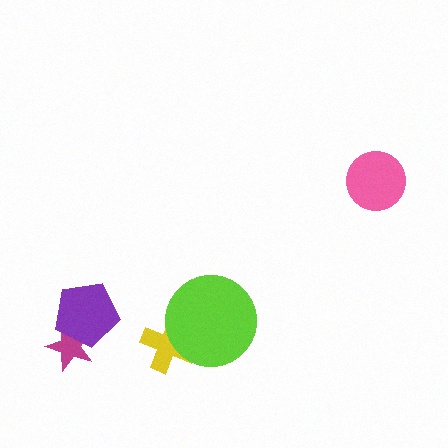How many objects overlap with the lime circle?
1 object overlaps with the lime circle.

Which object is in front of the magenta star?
The purple pentagon is in front of the magenta star.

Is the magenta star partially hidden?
Yes, it is partially covered by another shape.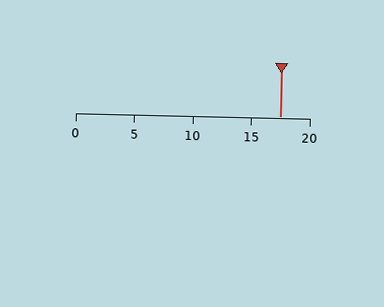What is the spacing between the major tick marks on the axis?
The major ticks are spaced 5 apart.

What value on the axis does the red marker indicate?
The marker indicates approximately 17.5.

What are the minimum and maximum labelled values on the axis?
The axis runs from 0 to 20.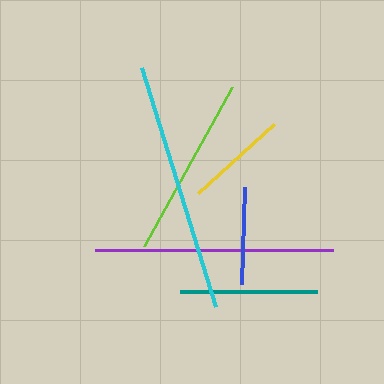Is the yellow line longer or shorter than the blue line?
The yellow line is longer than the blue line.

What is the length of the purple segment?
The purple segment is approximately 239 pixels long.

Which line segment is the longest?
The cyan line is the longest at approximately 250 pixels.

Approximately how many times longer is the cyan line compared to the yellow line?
The cyan line is approximately 2.4 times the length of the yellow line.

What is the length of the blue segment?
The blue segment is approximately 98 pixels long.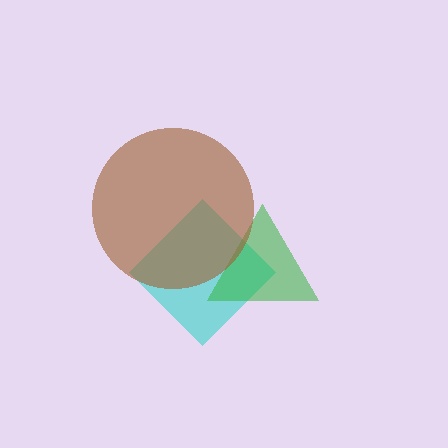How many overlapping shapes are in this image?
There are 3 overlapping shapes in the image.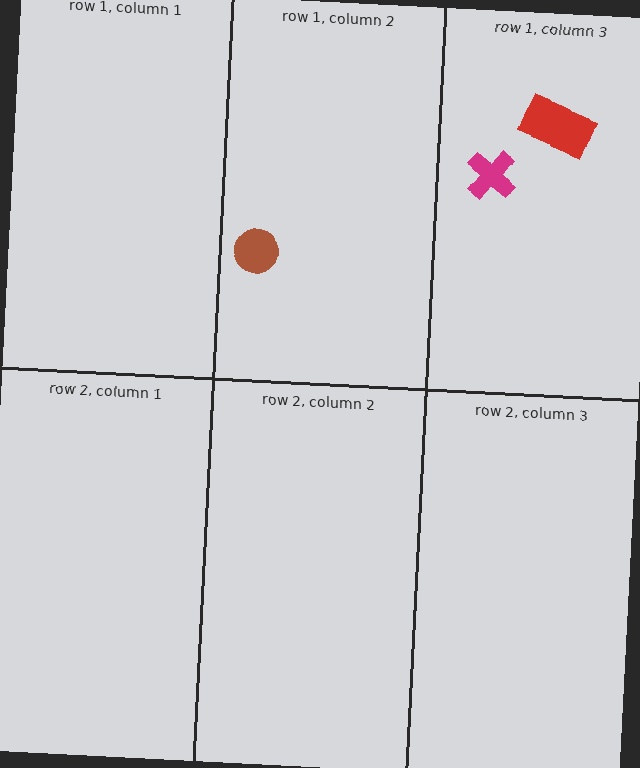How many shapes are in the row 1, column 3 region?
2.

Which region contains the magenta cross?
The row 1, column 3 region.